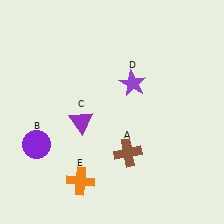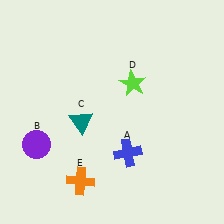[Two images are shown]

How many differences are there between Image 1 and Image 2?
There are 3 differences between the two images.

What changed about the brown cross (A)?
In Image 1, A is brown. In Image 2, it changed to blue.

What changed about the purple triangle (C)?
In Image 1, C is purple. In Image 2, it changed to teal.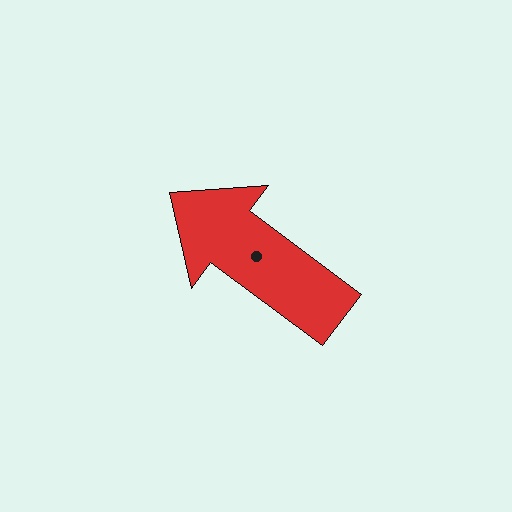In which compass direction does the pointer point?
Northwest.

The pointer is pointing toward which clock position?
Roughly 10 o'clock.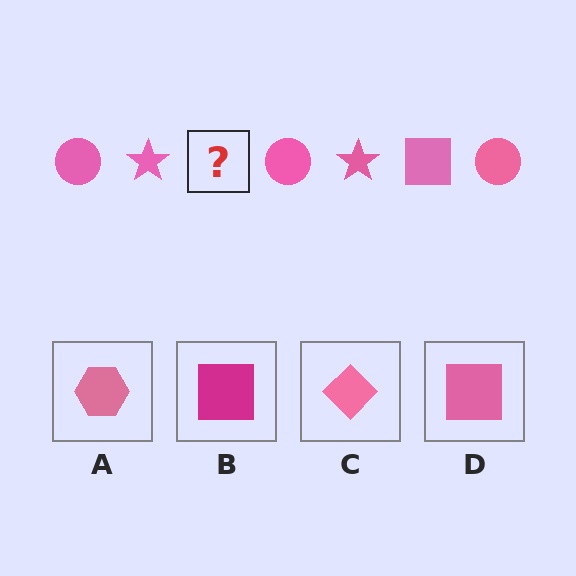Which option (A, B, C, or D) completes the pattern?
D.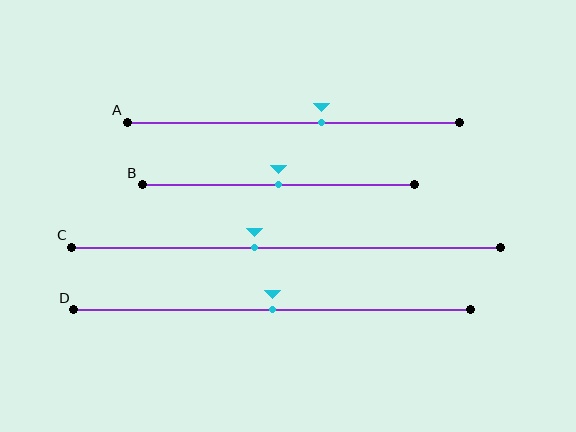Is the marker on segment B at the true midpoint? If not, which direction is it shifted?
Yes, the marker on segment B is at the true midpoint.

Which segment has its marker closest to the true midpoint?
Segment B has its marker closest to the true midpoint.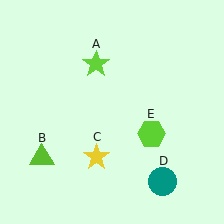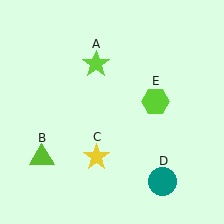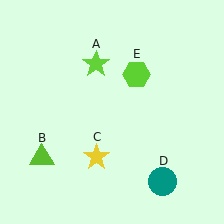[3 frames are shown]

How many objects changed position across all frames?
1 object changed position: lime hexagon (object E).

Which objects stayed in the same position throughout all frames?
Lime star (object A) and lime triangle (object B) and yellow star (object C) and teal circle (object D) remained stationary.